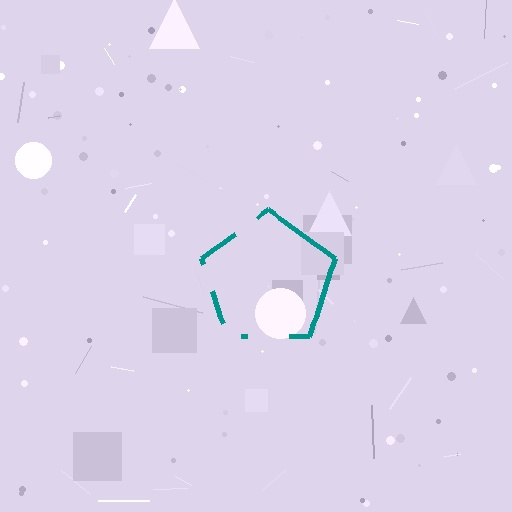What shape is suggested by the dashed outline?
The dashed outline suggests a pentagon.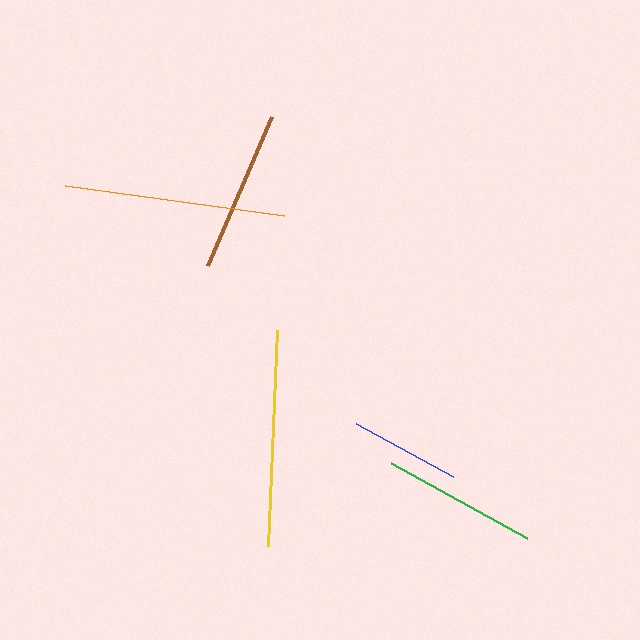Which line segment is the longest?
The orange line is the longest at approximately 222 pixels.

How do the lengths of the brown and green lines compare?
The brown and green lines are approximately the same length.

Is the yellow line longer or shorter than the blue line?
The yellow line is longer than the blue line.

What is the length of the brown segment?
The brown segment is approximately 162 pixels long.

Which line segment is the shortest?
The blue line is the shortest at approximately 111 pixels.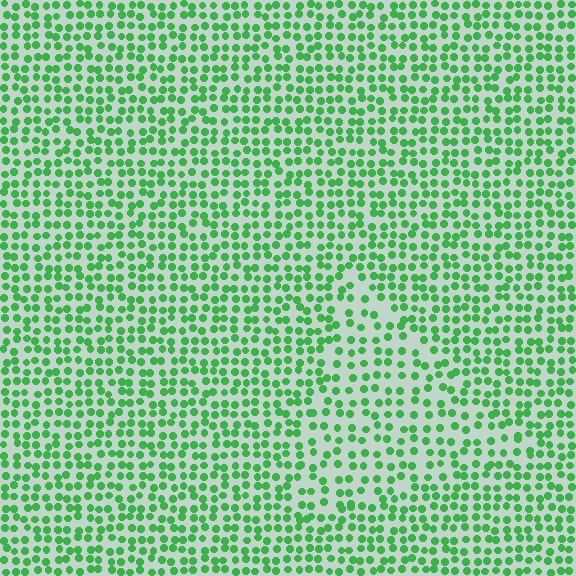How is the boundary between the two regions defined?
The boundary is defined by a change in element density (approximately 1.5x ratio). All elements are the same color, size, and shape.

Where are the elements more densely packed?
The elements are more densely packed outside the triangle boundary.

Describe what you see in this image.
The image contains small green elements arranged at two different densities. A triangle-shaped region is visible where the elements are less densely packed than the surrounding area.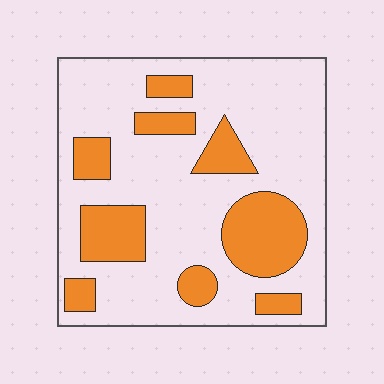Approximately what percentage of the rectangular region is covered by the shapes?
Approximately 25%.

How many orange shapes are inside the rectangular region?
9.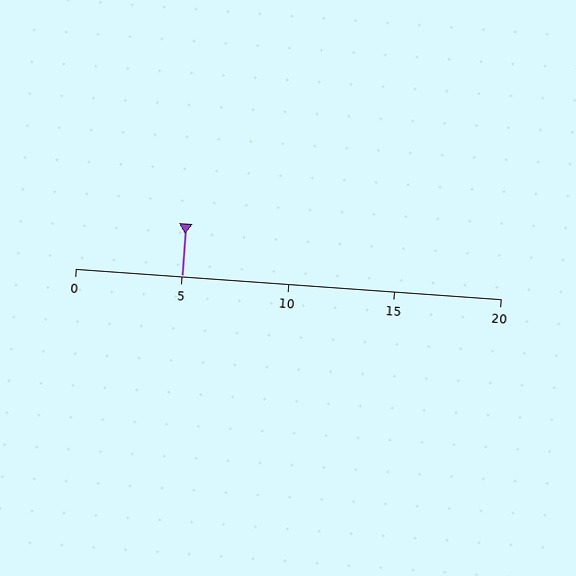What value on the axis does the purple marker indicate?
The marker indicates approximately 5.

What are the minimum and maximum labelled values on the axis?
The axis runs from 0 to 20.